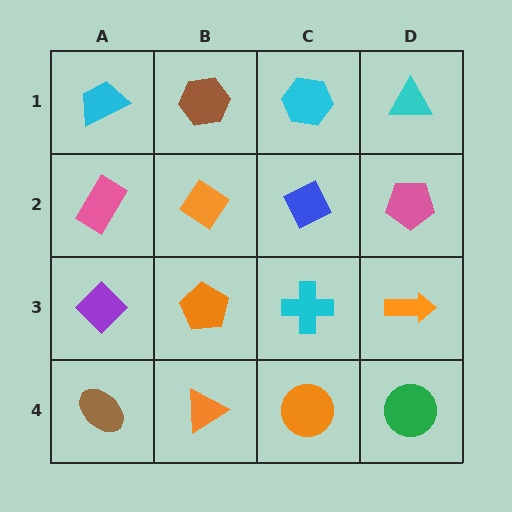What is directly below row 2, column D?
An orange arrow.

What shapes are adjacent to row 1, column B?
An orange diamond (row 2, column B), a cyan trapezoid (row 1, column A), a cyan hexagon (row 1, column C).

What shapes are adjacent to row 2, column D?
A cyan triangle (row 1, column D), an orange arrow (row 3, column D), a blue diamond (row 2, column C).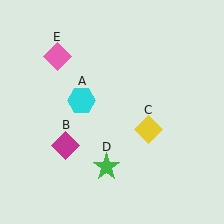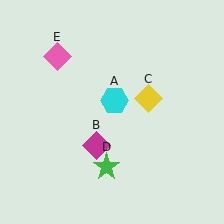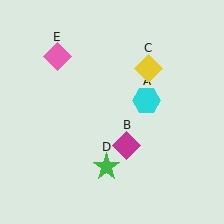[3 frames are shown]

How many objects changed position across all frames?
3 objects changed position: cyan hexagon (object A), magenta diamond (object B), yellow diamond (object C).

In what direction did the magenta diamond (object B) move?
The magenta diamond (object B) moved right.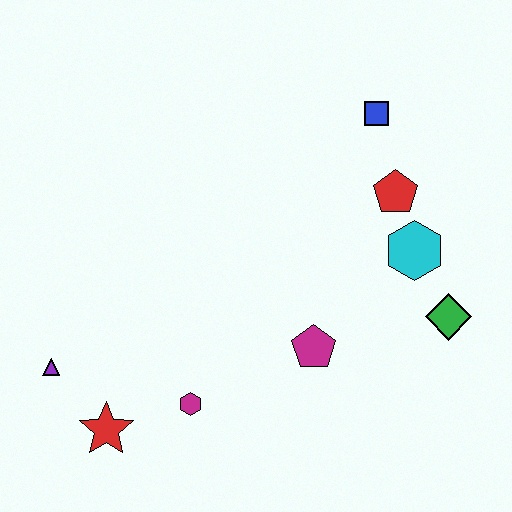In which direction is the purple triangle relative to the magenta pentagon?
The purple triangle is to the left of the magenta pentagon.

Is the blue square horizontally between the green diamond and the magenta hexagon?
Yes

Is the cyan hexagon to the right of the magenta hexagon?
Yes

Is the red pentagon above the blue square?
No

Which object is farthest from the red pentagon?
The purple triangle is farthest from the red pentagon.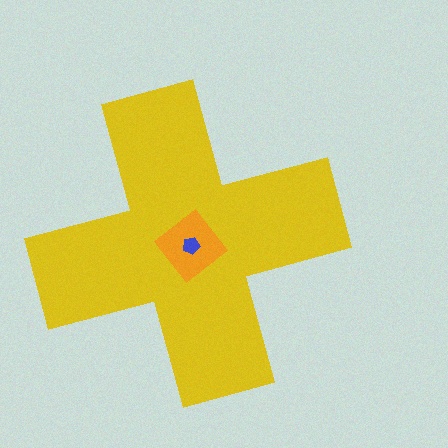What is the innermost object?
The blue pentagon.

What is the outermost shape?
The yellow cross.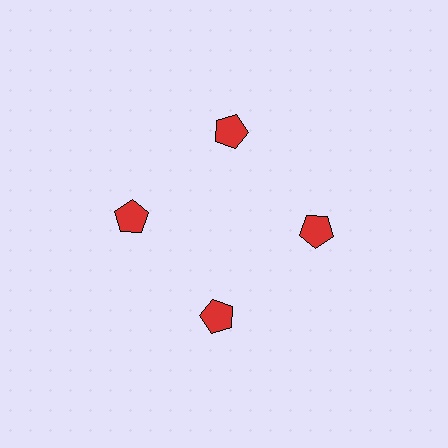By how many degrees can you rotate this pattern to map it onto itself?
The pattern maps onto itself every 90 degrees of rotation.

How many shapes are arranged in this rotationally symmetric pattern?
There are 4 shapes, arranged in 4 groups of 1.